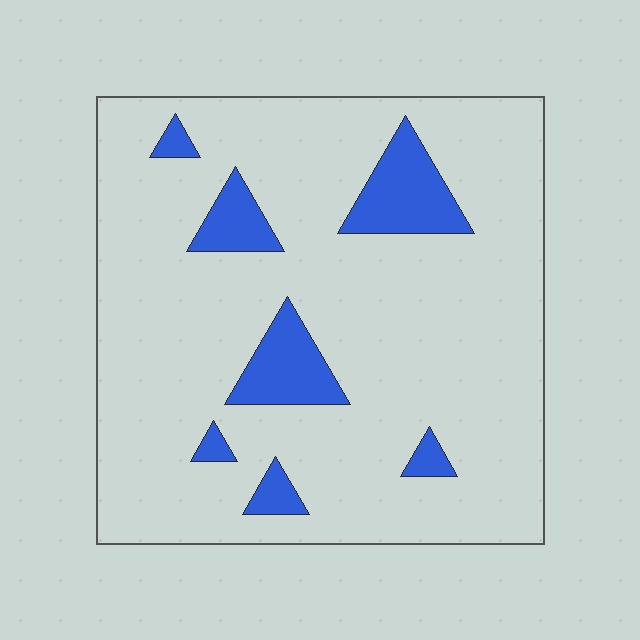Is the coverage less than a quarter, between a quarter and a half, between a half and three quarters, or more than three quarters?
Less than a quarter.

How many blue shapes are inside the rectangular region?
7.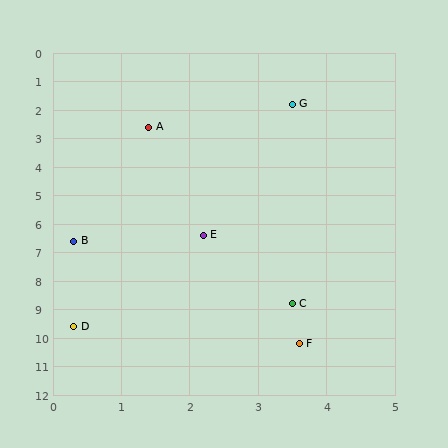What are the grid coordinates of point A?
Point A is at approximately (1.4, 2.6).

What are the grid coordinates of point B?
Point B is at approximately (0.3, 6.6).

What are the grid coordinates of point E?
Point E is at approximately (2.2, 6.4).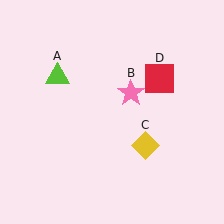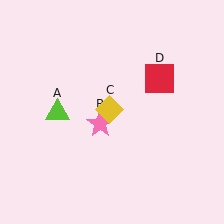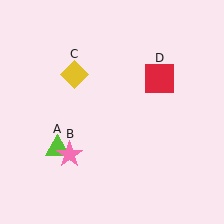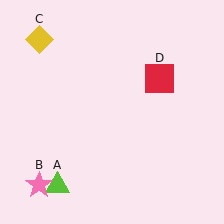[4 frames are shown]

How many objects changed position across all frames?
3 objects changed position: lime triangle (object A), pink star (object B), yellow diamond (object C).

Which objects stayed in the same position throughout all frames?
Red square (object D) remained stationary.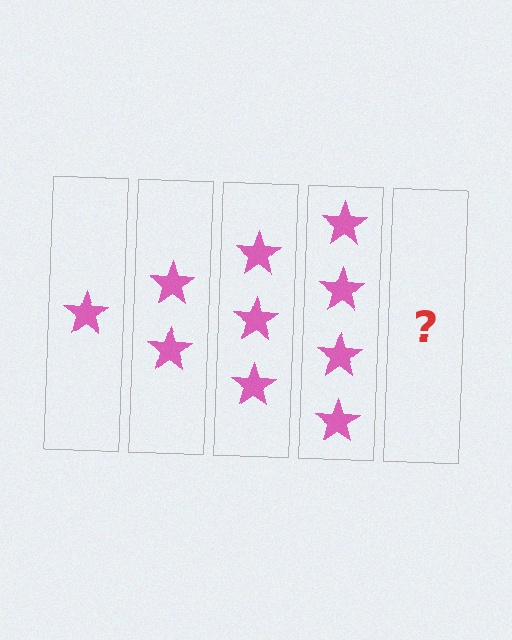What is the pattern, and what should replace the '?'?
The pattern is that each step adds one more star. The '?' should be 5 stars.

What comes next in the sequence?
The next element should be 5 stars.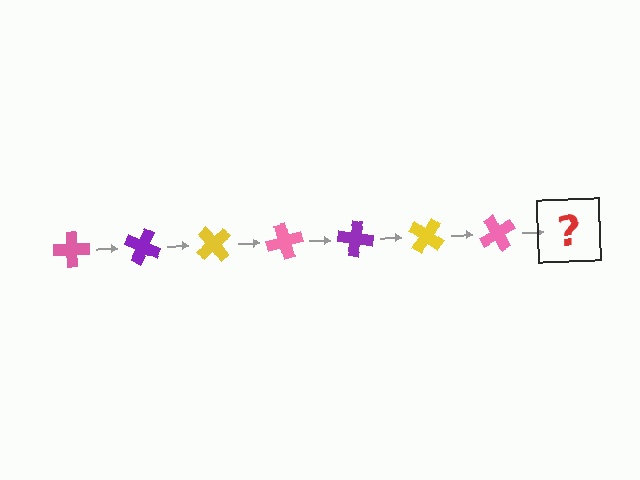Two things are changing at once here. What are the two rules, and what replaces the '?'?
The two rules are that it rotates 25 degrees each step and the color cycles through pink, purple, and yellow. The '?' should be a purple cross, rotated 175 degrees from the start.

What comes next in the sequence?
The next element should be a purple cross, rotated 175 degrees from the start.